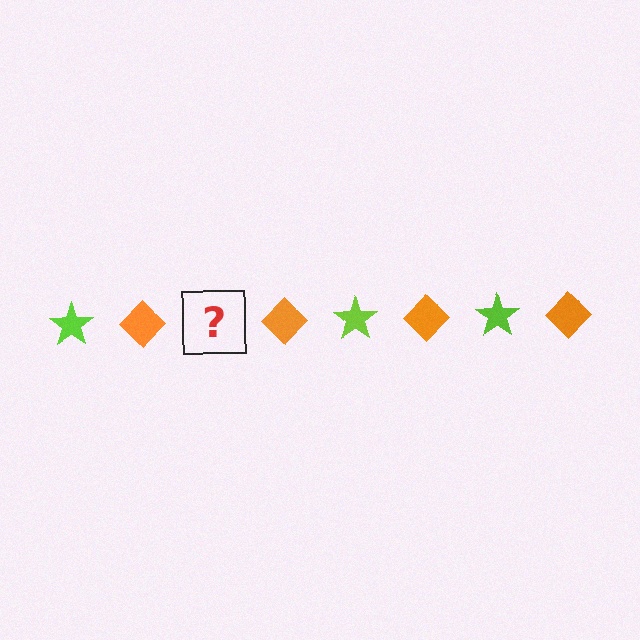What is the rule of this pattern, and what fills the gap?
The rule is that the pattern alternates between lime star and orange diamond. The gap should be filled with a lime star.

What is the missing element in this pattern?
The missing element is a lime star.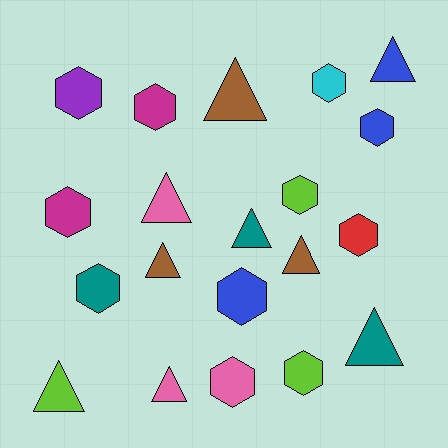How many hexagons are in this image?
There are 11 hexagons.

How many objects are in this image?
There are 20 objects.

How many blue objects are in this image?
There are 3 blue objects.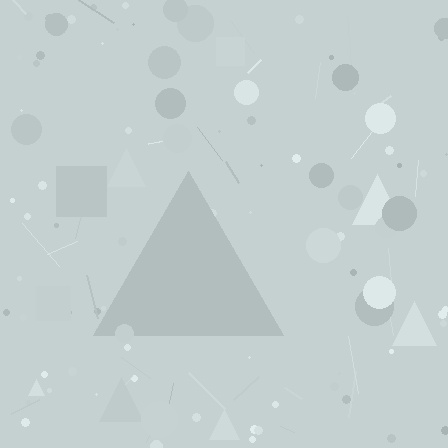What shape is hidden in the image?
A triangle is hidden in the image.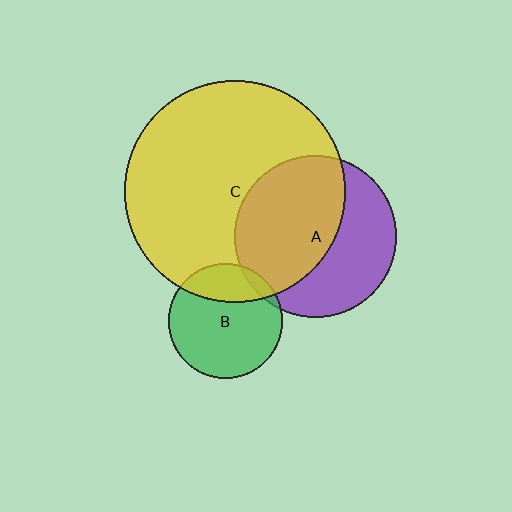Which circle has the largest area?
Circle C (yellow).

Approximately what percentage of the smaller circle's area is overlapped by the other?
Approximately 25%.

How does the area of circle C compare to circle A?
Approximately 1.9 times.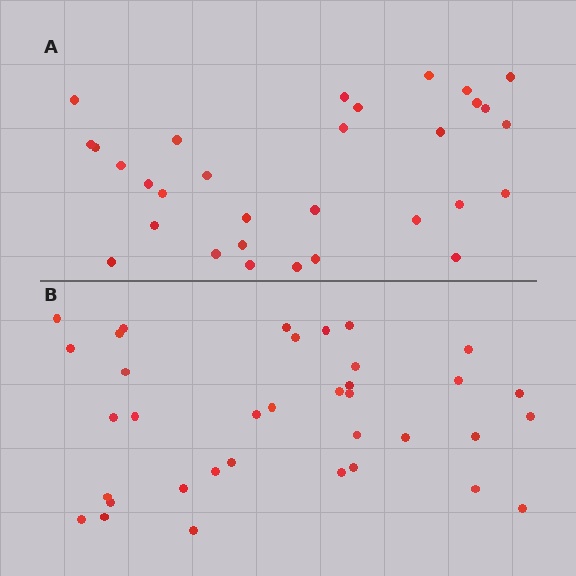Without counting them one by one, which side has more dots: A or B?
Region B (the bottom region) has more dots.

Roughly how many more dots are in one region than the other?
Region B has about 5 more dots than region A.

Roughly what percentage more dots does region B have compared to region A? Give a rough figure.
About 15% more.